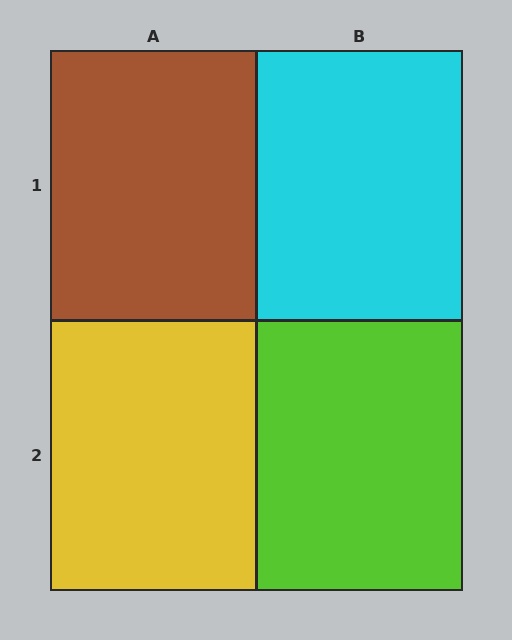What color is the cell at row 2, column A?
Yellow.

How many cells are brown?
1 cell is brown.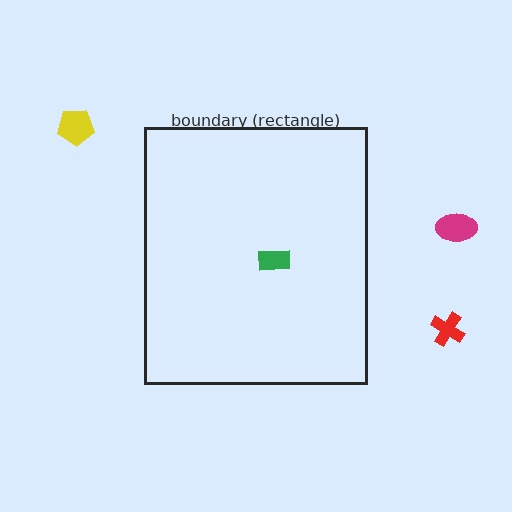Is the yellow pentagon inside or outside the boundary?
Outside.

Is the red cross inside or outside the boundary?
Outside.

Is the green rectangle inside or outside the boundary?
Inside.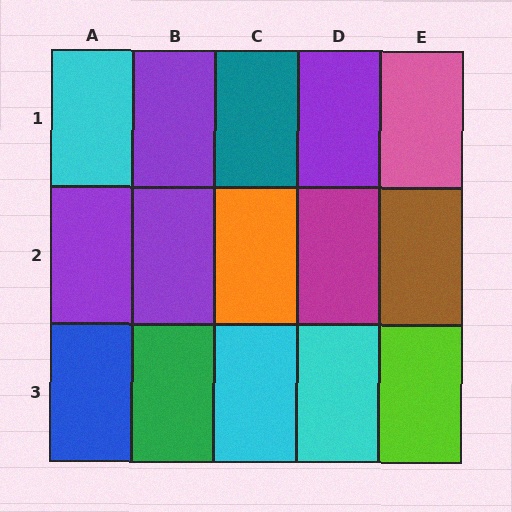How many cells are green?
1 cell is green.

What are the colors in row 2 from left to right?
Purple, purple, orange, magenta, brown.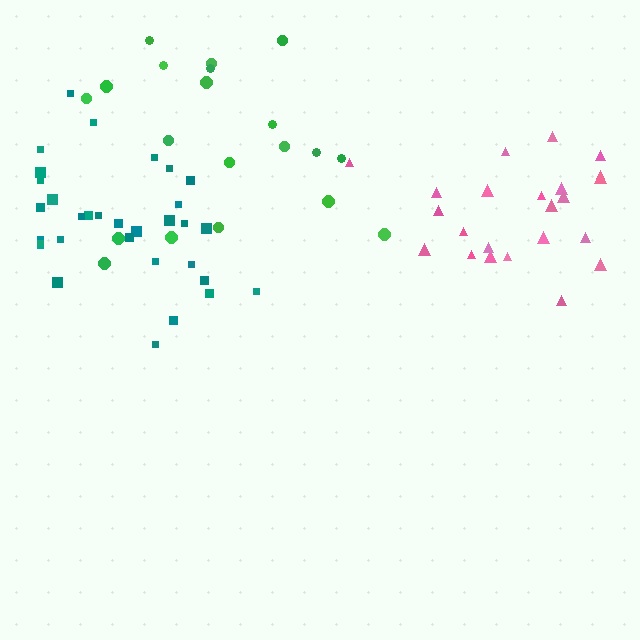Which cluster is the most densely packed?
Pink.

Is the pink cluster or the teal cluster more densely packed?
Pink.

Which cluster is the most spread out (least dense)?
Green.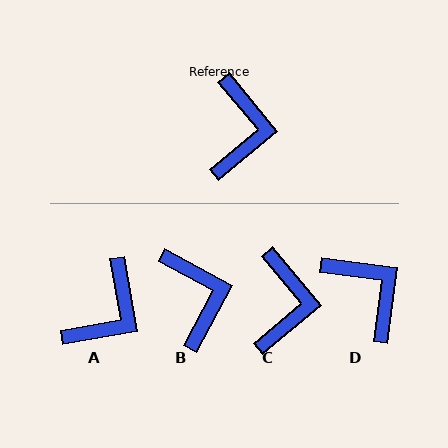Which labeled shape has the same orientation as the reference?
C.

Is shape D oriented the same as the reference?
No, it is off by about 43 degrees.